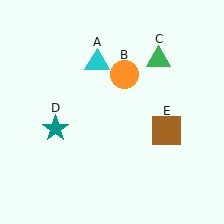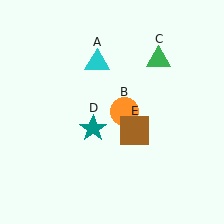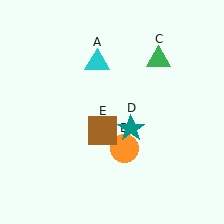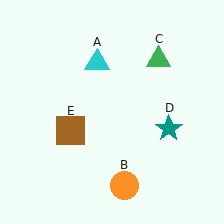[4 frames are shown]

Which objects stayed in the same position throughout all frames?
Cyan triangle (object A) and green triangle (object C) remained stationary.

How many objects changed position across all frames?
3 objects changed position: orange circle (object B), teal star (object D), brown square (object E).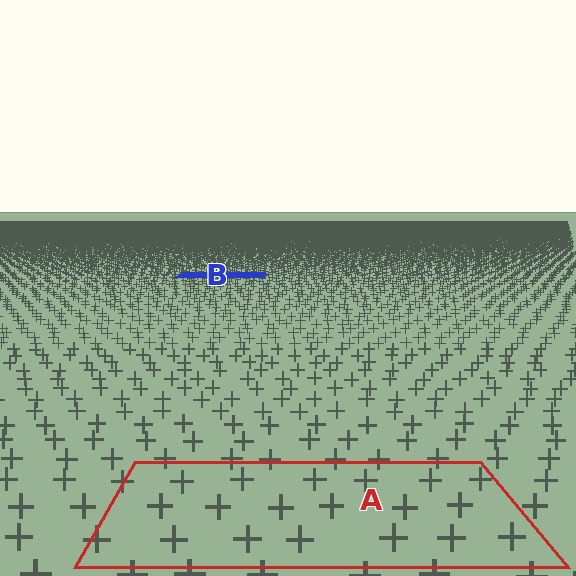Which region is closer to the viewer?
Region A is closer. The texture elements there are larger and more spread out.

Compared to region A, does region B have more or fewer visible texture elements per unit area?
Region B has more texture elements per unit area — they are packed more densely because it is farther away.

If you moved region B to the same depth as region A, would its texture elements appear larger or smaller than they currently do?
They would appear larger. At a closer depth, the same texture elements are projected at a bigger on-screen size.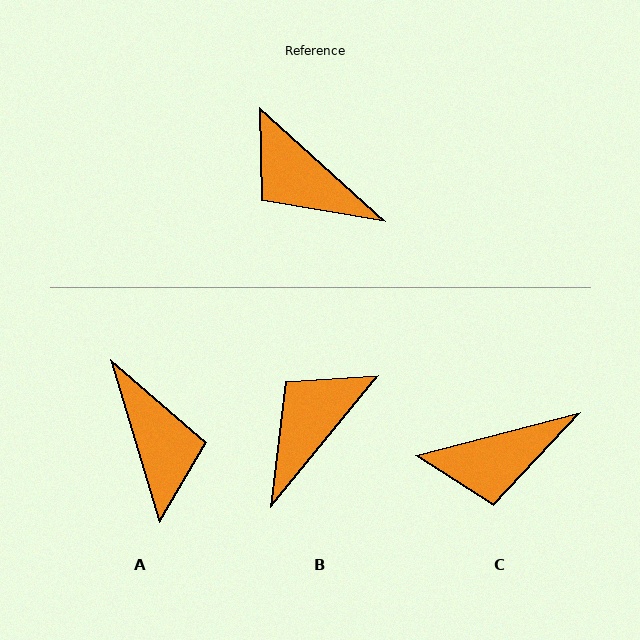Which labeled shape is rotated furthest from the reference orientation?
A, about 149 degrees away.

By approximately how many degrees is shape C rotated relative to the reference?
Approximately 57 degrees counter-clockwise.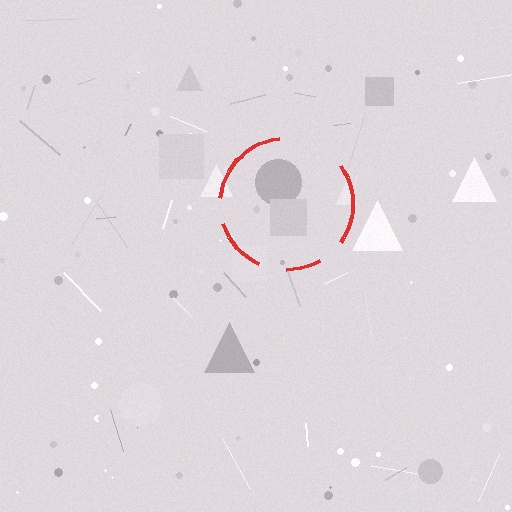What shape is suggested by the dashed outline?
The dashed outline suggests a circle.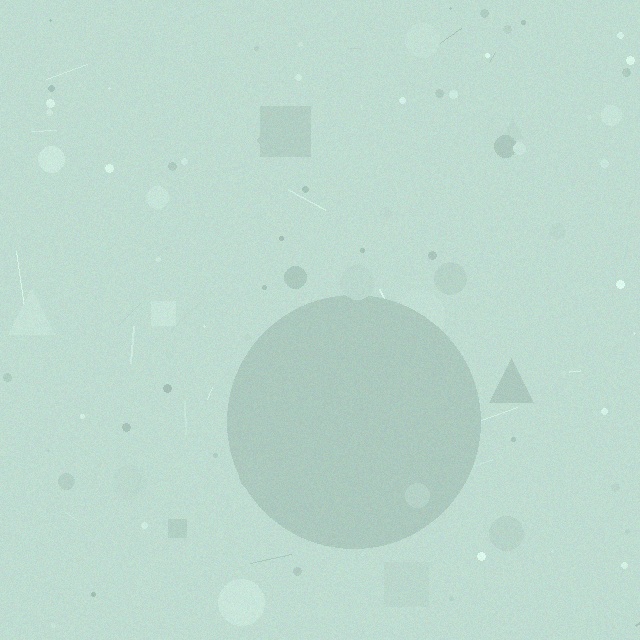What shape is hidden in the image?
A circle is hidden in the image.